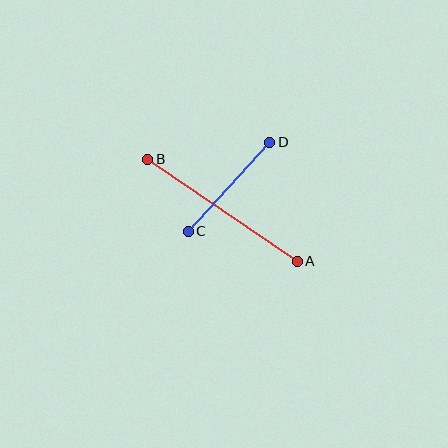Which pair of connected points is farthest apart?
Points A and B are farthest apart.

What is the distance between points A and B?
The distance is approximately 181 pixels.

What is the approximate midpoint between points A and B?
The midpoint is at approximately (222, 210) pixels.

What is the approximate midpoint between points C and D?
The midpoint is at approximately (229, 187) pixels.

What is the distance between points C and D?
The distance is approximately 121 pixels.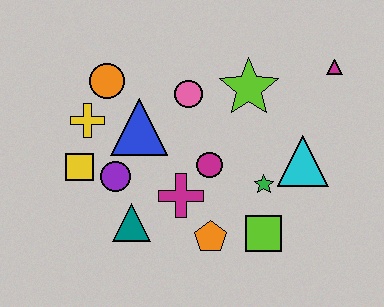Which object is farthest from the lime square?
The orange circle is farthest from the lime square.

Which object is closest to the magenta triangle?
The lime star is closest to the magenta triangle.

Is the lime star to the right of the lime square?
No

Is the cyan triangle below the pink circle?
Yes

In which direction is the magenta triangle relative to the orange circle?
The magenta triangle is to the right of the orange circle.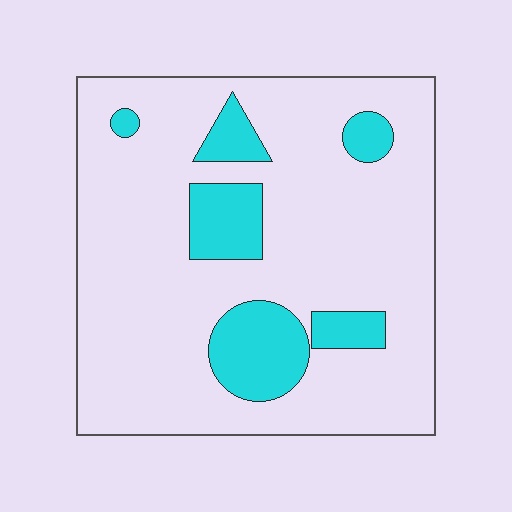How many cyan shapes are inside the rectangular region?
6.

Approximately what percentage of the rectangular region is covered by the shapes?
Approximately 15%.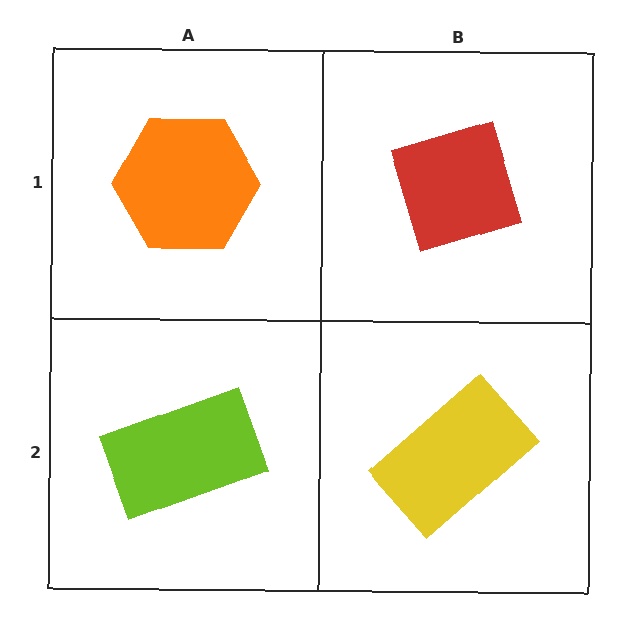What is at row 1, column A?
An orange hexagon.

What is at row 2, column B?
A yellow rectangle.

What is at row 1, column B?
A red diamond.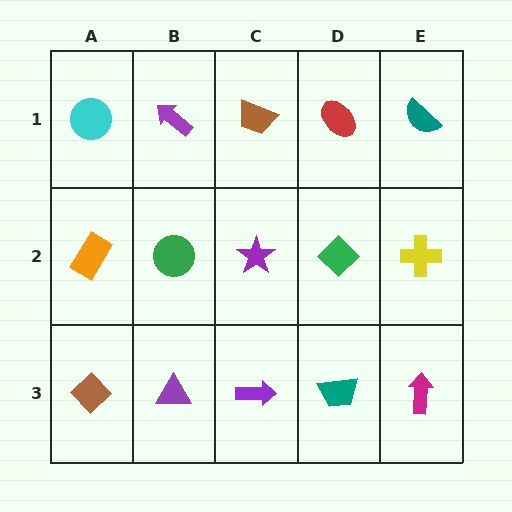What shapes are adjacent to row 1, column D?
A green diamond (row 2, column D), a brown trapezoid (row 1, column C), a teal semicircle (row 1, column E).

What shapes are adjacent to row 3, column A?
An orange rectangle (row 2, column A), a purple triangle (row 3, column B).